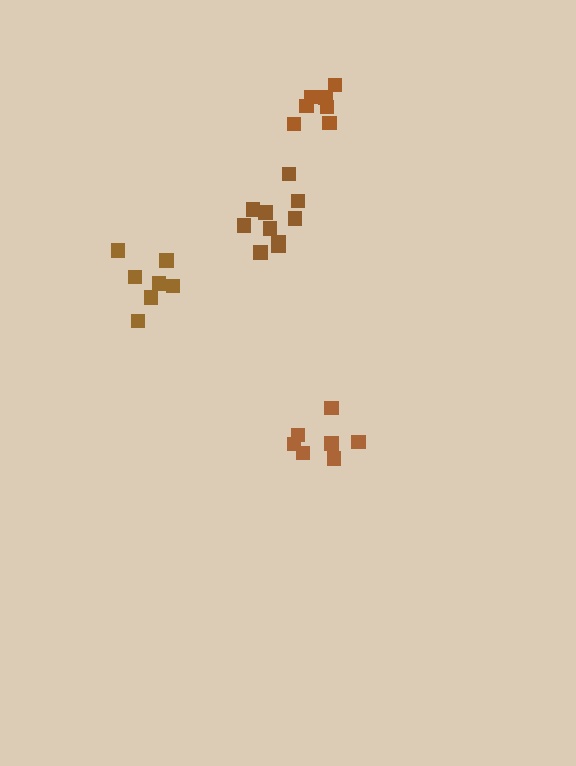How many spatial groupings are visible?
There are 4 spatial groupings.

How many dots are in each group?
Group 1: 7 dots, Group 2: 7 dots, Group 3: 10 dots, Group 4: 8 dots (32 total).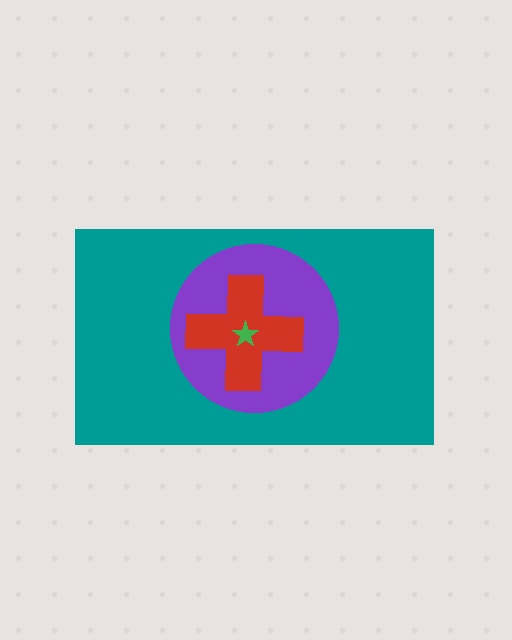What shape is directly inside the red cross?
The green star.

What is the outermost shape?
The teal rectangle.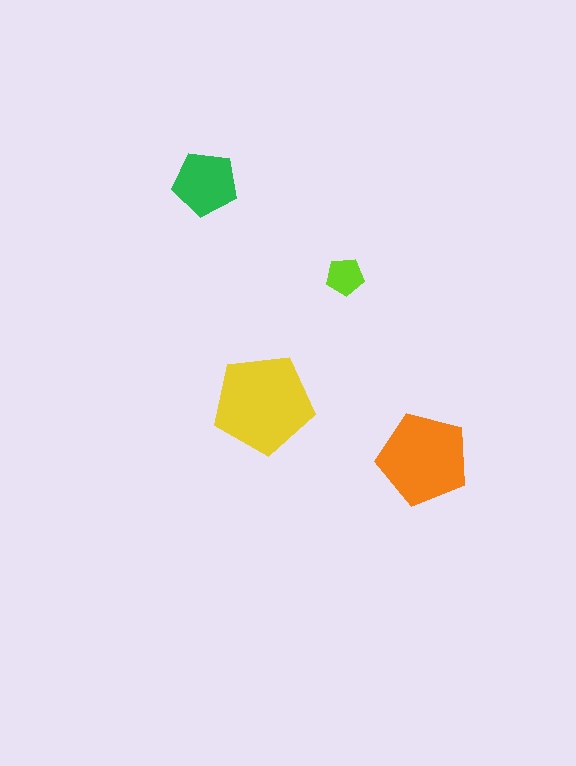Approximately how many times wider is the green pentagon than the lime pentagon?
About 1.5 times wider.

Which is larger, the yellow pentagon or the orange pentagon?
The yellow one.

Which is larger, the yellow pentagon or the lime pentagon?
The yellow one.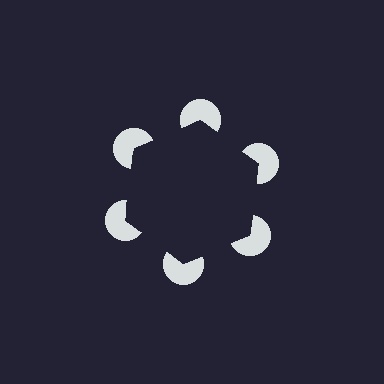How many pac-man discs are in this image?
There are 6 — one at each vertex of the illusory hexagon.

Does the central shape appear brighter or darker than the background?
It typically appears slightly darker than the background, even though no actual brightness change is drawn.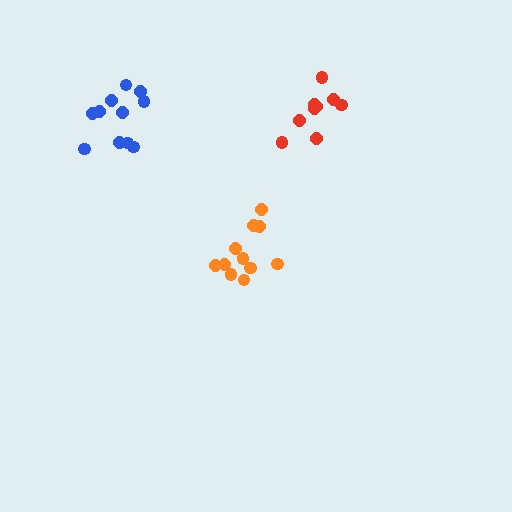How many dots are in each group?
Group 1: 9 dots, Group 2: 11 dots, Group 3: 11 dots (31 total).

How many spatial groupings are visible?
There are 3 spatial groupings.